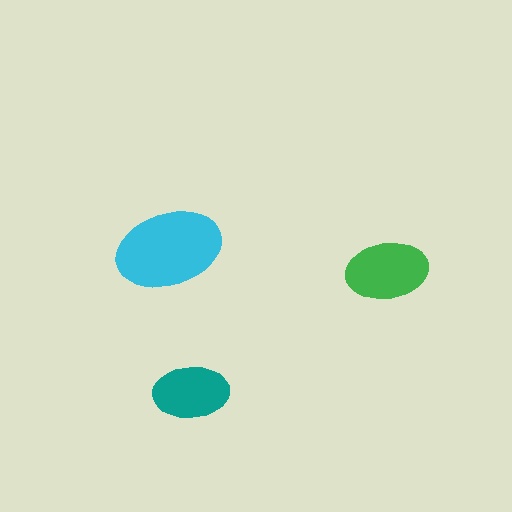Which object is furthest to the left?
The cyan ellipse is leftmost.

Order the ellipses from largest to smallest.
the cyan one, the green one, the teal one.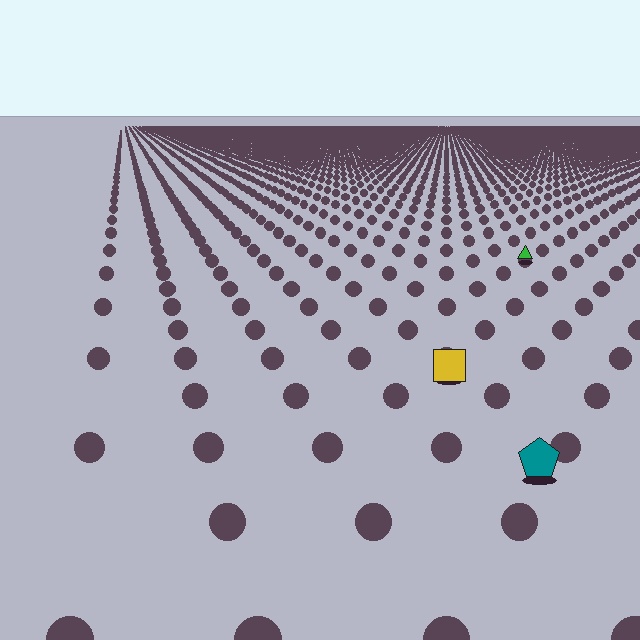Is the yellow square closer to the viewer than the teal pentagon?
No. The teal pentagon is closer — you can tell from the texture gradient: the ground texture is coarser near it.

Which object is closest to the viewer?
The teal pentagon is closest. The texture marks near it are larger and more spread out.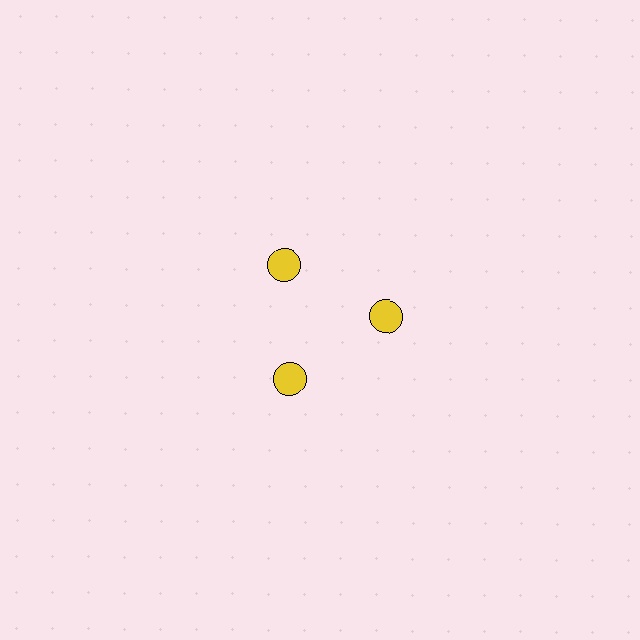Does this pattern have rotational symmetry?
Yes, this pattern has 3-fold rotational symmetry. It looks the same after rotating 120 degrees around the center.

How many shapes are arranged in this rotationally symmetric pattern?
There are 3 shapes, arranged in 3 groups of 1.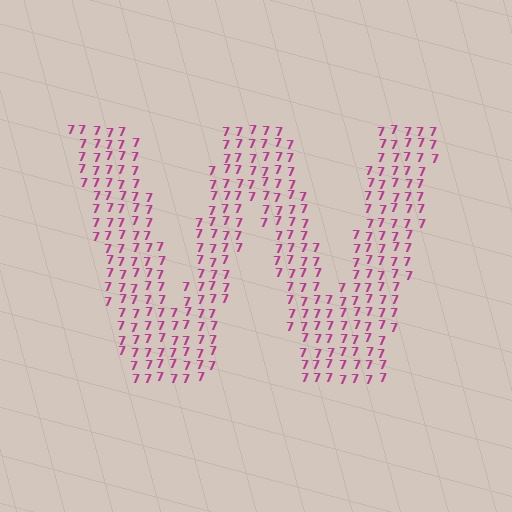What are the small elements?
The small elements are digit 7's.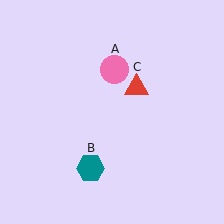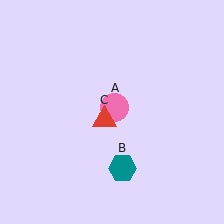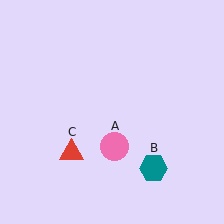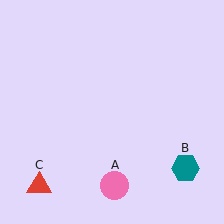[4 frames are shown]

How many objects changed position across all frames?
3 objects changed position: pink circle (object A), teal hexagon (object B), red triangle (object C).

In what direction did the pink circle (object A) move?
The pink circle (object A) moved down.